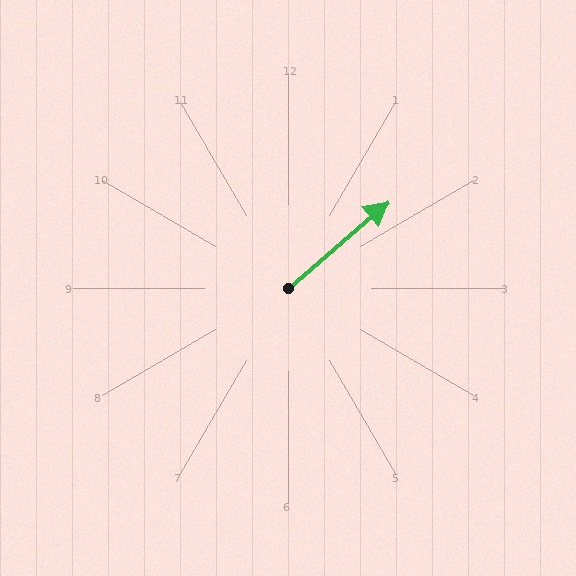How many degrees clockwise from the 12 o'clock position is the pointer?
Approximately 49 degrees.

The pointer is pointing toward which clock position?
Roughly 2 o'clock.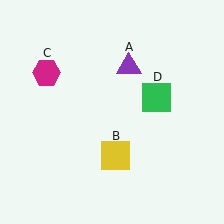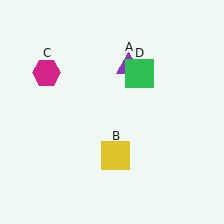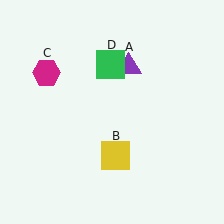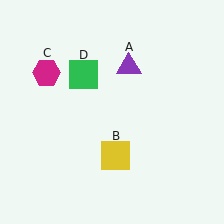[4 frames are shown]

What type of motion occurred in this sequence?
The green square (object D) rotated counterclockwise around the center of the scene.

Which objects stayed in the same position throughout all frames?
Purple triangle (object A) and yellow square (object B) and magenta hexagon (object C) remained stationary.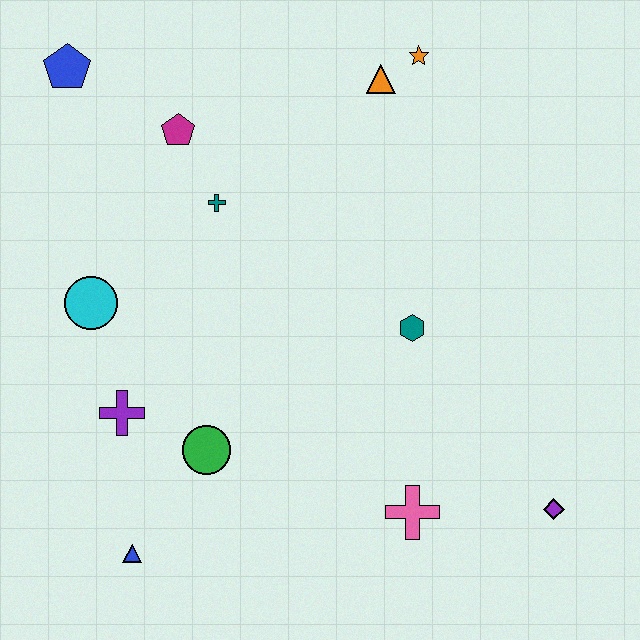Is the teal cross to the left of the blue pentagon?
No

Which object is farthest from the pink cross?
The blue pentagon is farthest from the pink cross.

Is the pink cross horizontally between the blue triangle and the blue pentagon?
No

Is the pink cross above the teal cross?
No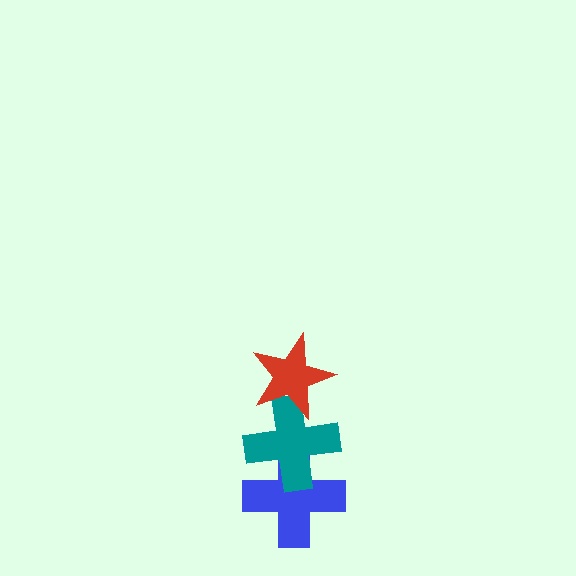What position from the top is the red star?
The red star is 1st from the top.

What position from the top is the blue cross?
The blue cross is 3rd from the top.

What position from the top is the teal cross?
The teal cross is 2nd from the top.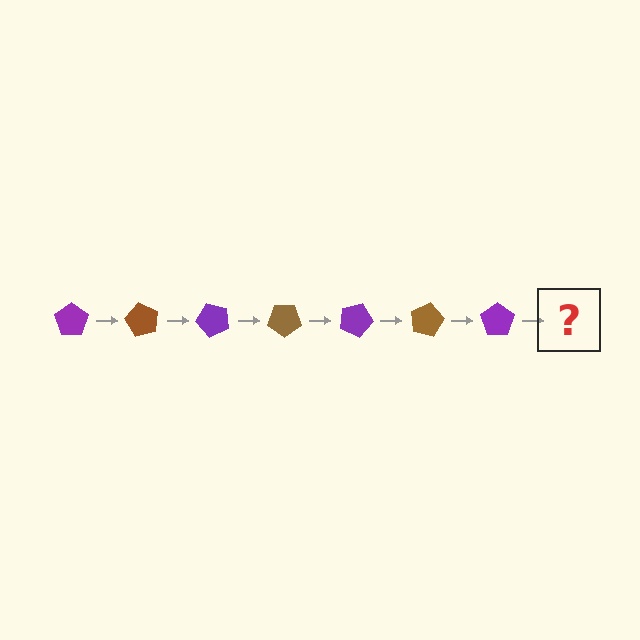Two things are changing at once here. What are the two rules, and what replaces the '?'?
The two rules are that it rotates 60 degrees each step and the color cycles through purple and brown. The '?' should be a brown pentagon, rotated 420 degrees from the start.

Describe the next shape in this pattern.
It should be a brown pentagon, rotated 420 degrees from the start.